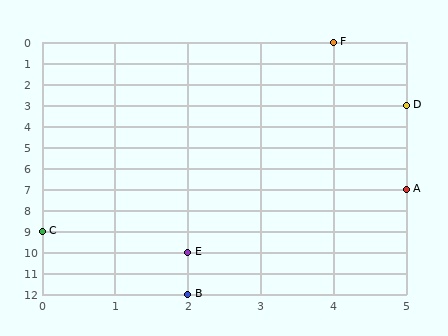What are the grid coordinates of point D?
Point D is at grid coordinates (5, 3).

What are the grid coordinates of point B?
Point B is at grid coordinates (2, 12).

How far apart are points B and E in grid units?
Points B and E are 2 rows apart.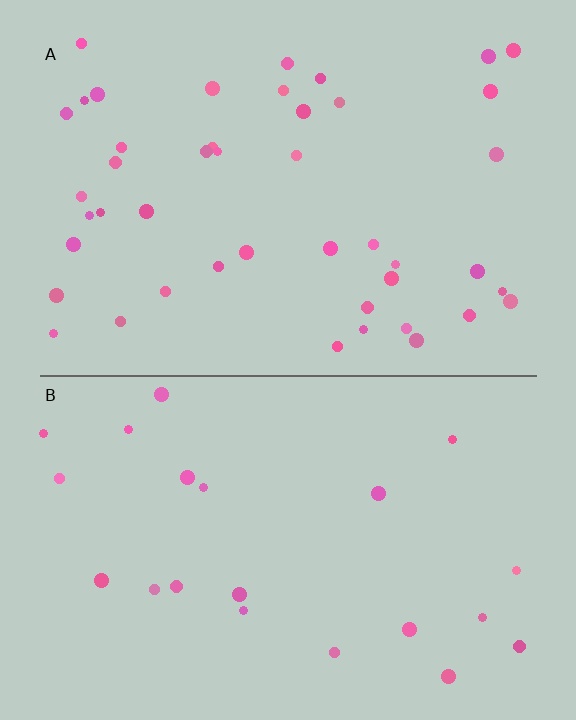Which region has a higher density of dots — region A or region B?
A (the top).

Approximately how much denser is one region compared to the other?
Approximately 2.1× — region A over region B.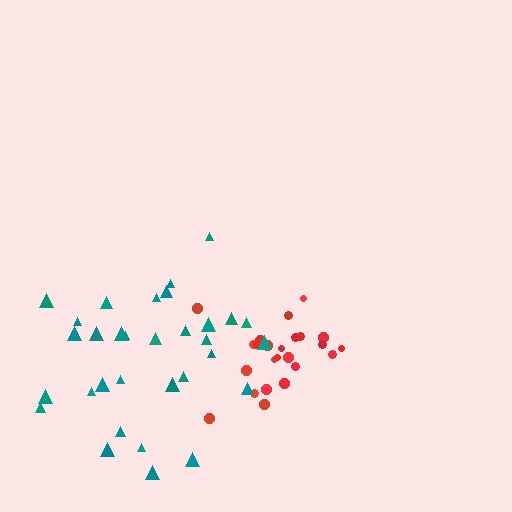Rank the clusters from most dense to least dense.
red, teal.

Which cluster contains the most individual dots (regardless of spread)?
Teal (32).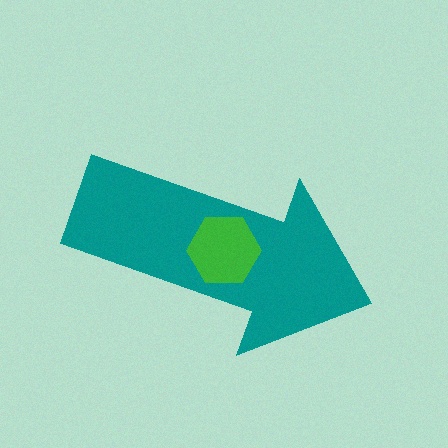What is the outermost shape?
The teal arrow.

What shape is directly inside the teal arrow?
The green hexagon.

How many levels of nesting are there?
2.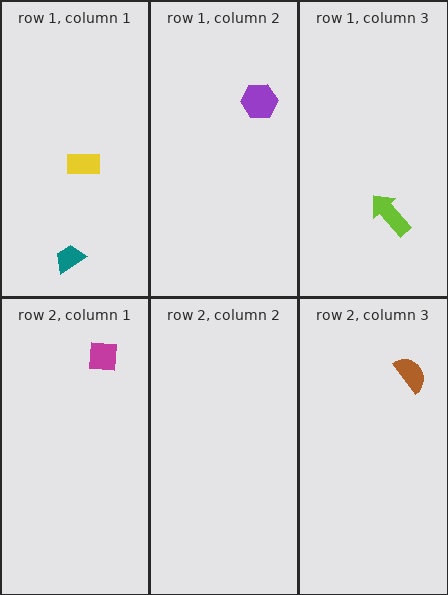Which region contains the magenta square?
The row 2, column 1 region.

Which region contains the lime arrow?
The row 1, column 3 region.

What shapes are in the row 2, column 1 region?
The magenta square.